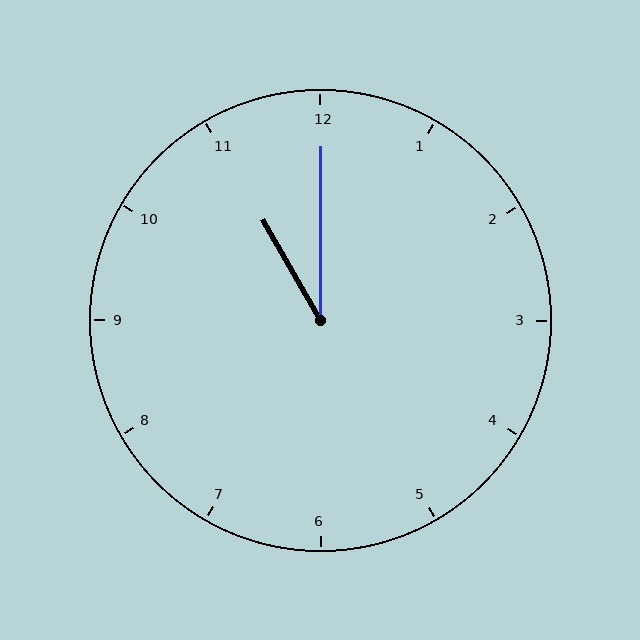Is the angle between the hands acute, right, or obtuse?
It is acute.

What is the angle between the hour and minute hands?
Approximately 30 degrees.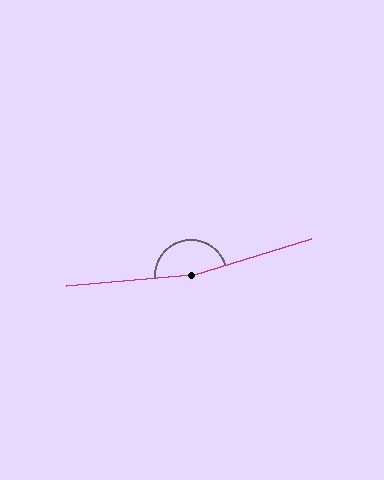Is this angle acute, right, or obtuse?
It is obtuse.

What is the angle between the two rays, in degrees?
Approximately 168 degrees.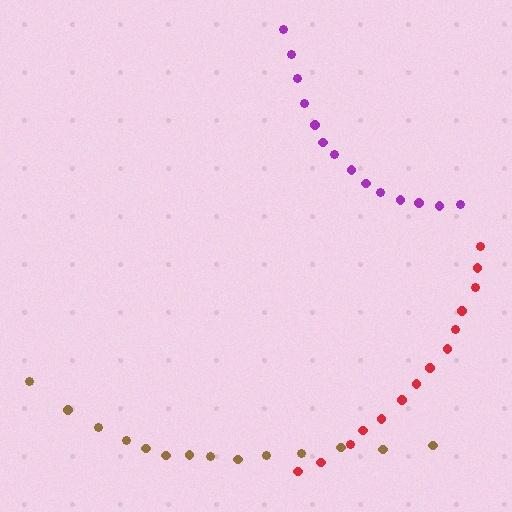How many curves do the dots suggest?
There are 3 distinct paths.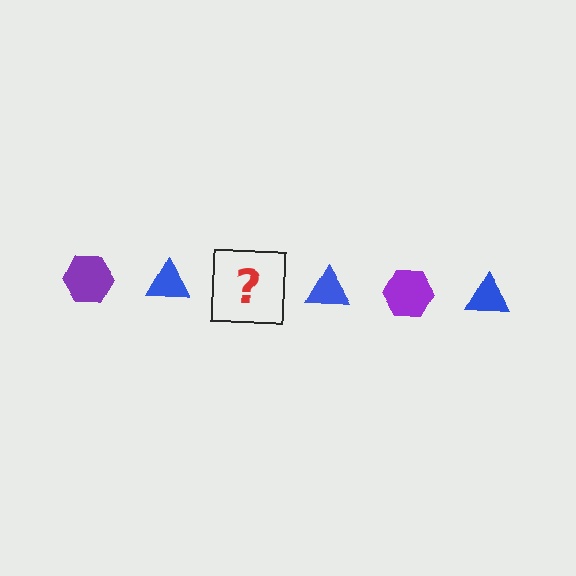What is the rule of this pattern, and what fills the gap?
The rule is that the pattern alternates between purple hexagon and blue triangle. The gap should be filled with a purple hexagon.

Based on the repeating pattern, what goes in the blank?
The blank should be a purple hexagon.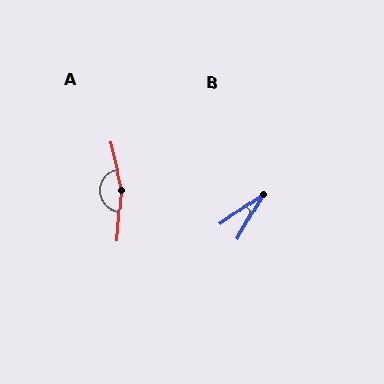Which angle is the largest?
A, at approximately 162 degrees.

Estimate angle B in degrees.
Approximately 25 degrees.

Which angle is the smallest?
B, at approximately 25 degrees.